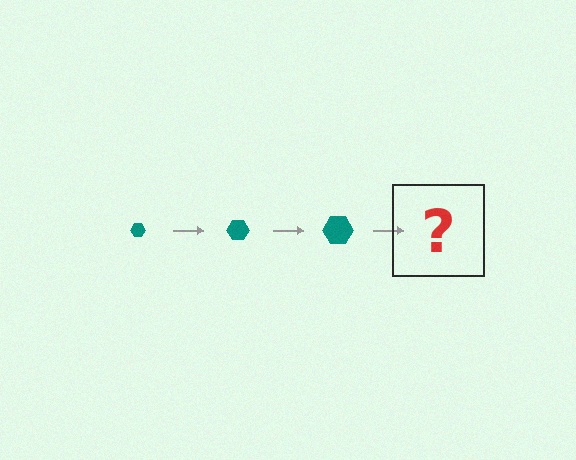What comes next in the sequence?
The next element should be a teal hexagon, larger than the previous one.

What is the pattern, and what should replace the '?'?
The pattern is that the hexagon gets progressively larger each step. The '?' should be a teal hexagon, larger than the previous one.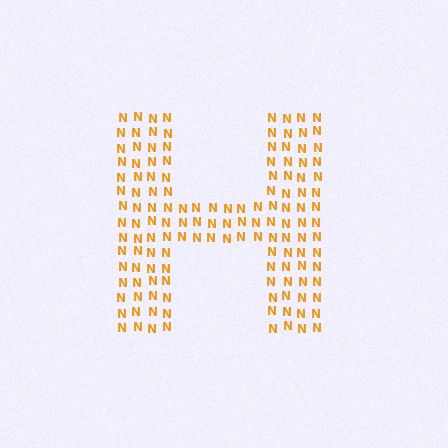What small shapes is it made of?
It is made of small letter N's.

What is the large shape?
The large shape is the letter H.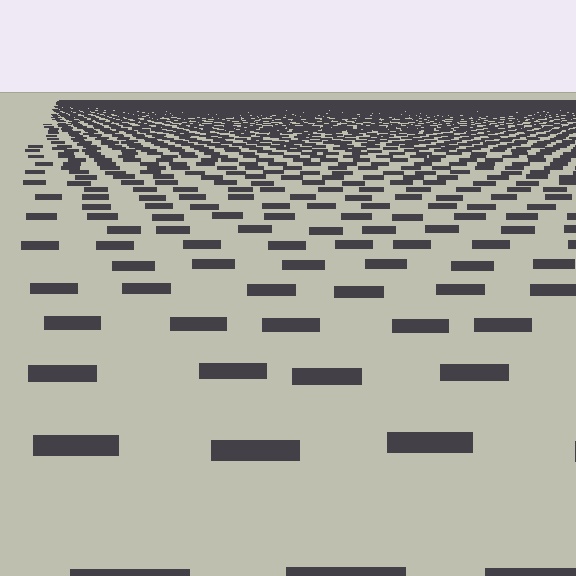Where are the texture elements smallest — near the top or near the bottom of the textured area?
Near the top.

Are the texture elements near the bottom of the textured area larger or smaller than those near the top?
Larger. Near the bottom, elements are closer to the viewer and appear at a bigger on-screen size.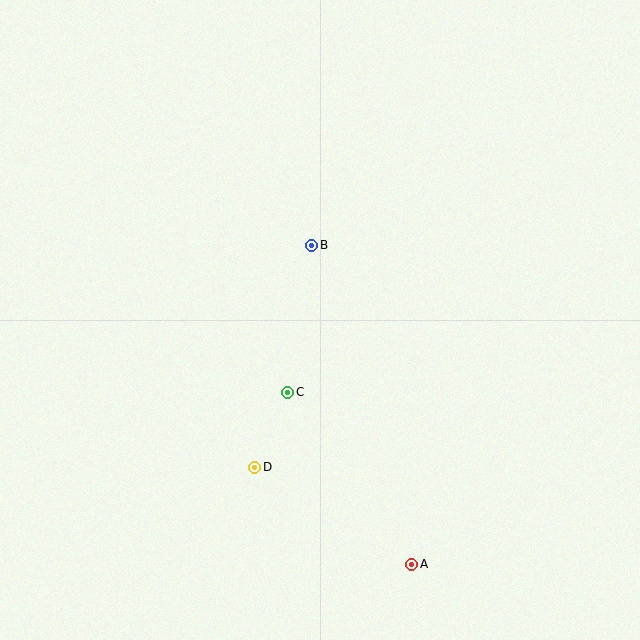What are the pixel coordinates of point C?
Point C is at (288, 392).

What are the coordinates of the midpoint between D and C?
The midpoint between D and C is at (271, 430).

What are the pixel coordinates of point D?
Point D is at (255, 467).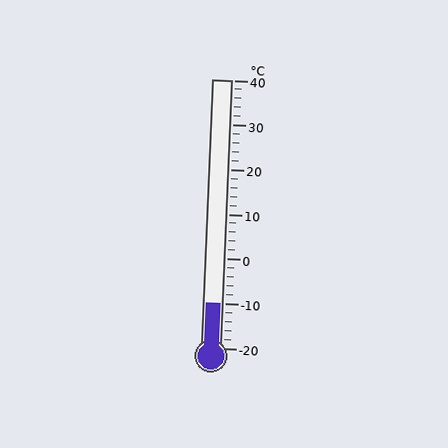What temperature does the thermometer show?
The thermometer shows approximately -10°C.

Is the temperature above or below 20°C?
The temperature is below 20°C.